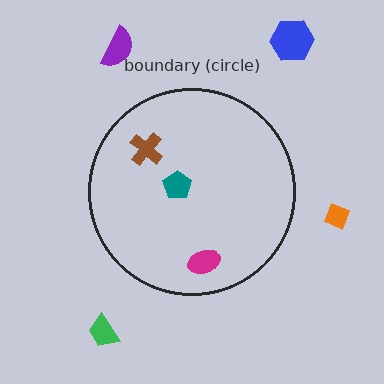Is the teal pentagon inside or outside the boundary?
Inside.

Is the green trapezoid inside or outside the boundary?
Outside.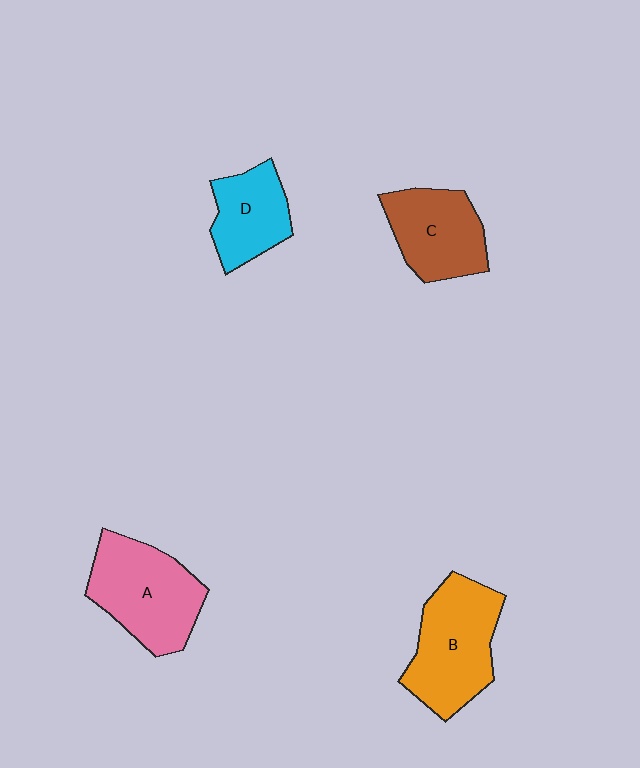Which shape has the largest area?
Shape B (orange).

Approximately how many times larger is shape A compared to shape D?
Approximately 1.5 times.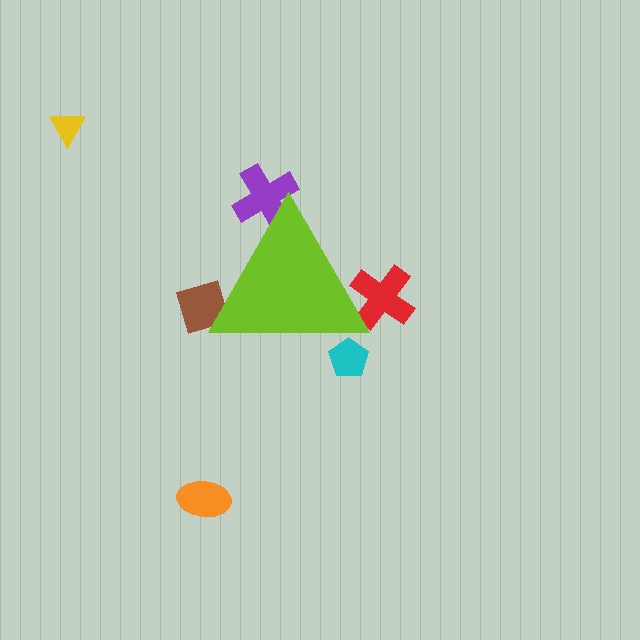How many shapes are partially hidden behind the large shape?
4 shapes are partially hidden.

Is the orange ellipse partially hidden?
No, the orange ellipse is fully visible.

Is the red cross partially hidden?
Yes, the red cross is partially hidden behind the lime triangle.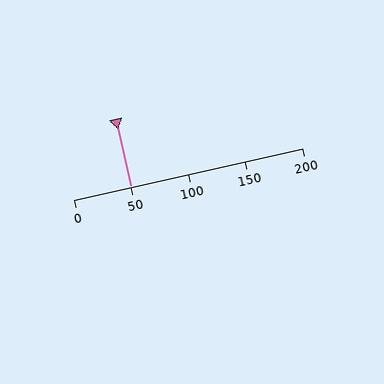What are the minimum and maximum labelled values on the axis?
The axis runs from 0 to 200.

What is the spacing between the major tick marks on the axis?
The major ticks are spaced 50 apart.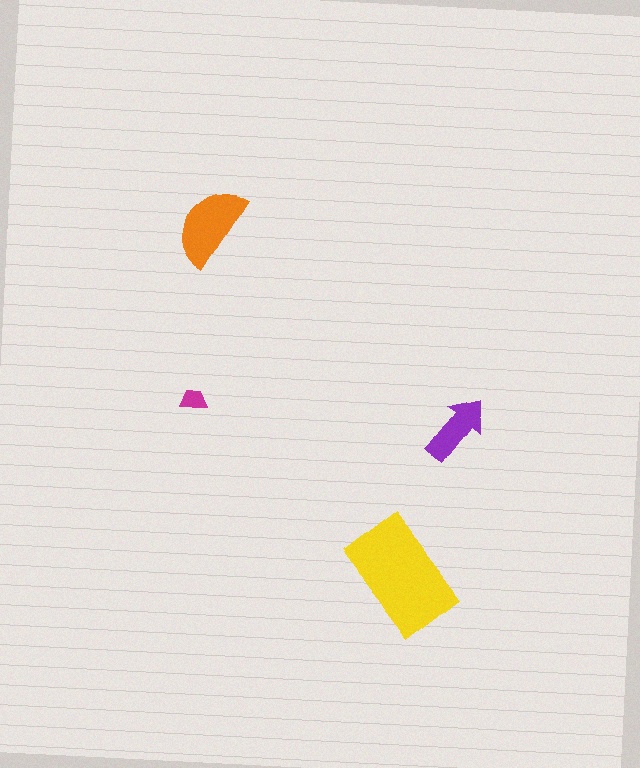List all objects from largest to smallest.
The yellow rectangle, the orange semicircle, the purple arrow, the magenta trapezoid.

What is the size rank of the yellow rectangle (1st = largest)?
1st.